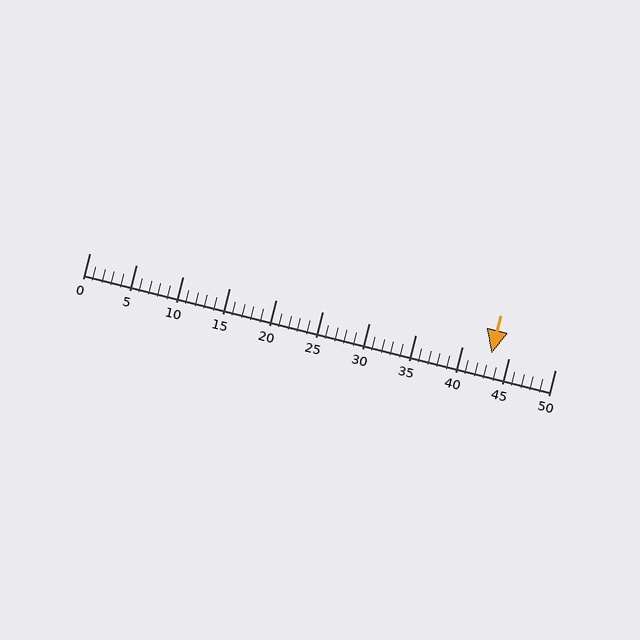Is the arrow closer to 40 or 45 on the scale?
The arrow is closer to 45.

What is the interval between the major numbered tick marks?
The major tick marks are spaced 5 units apart.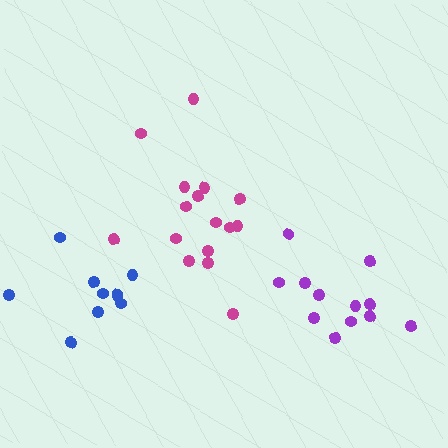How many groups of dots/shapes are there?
There are 3 groups.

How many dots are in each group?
Group 1: 10 dots, Group 2: 12 dots, Group 3: 16 dots (38 total).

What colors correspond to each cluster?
The clusters are colored: blue, purple, magenta.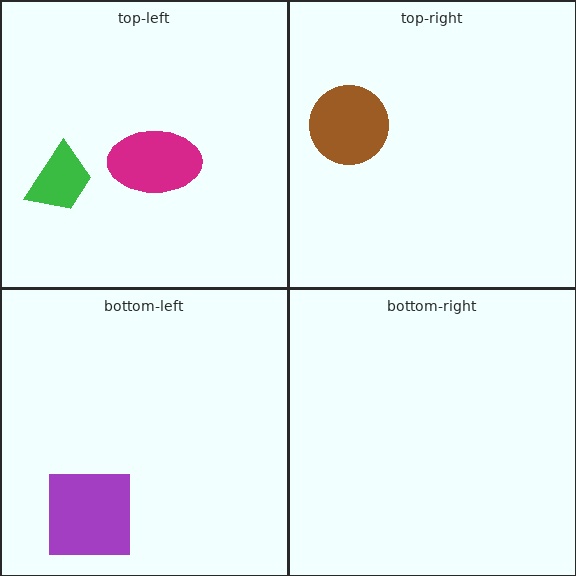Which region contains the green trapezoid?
The top-left region.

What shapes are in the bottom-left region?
The purple square.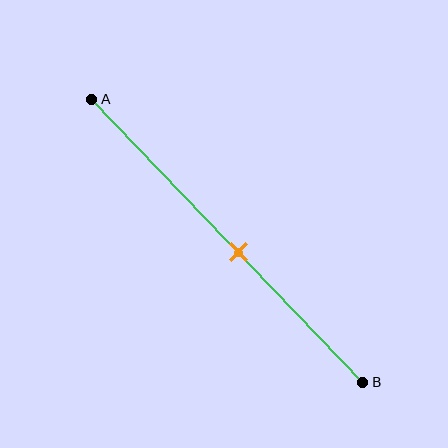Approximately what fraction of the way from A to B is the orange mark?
The orange mark is approximately 55% of the way from A to B.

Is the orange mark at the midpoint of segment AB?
No, the mark is at about 55% from A, not at the 50% midpoint.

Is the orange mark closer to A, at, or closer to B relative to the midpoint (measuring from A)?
The orange mark is closer to point B than the midpoint of segment AB.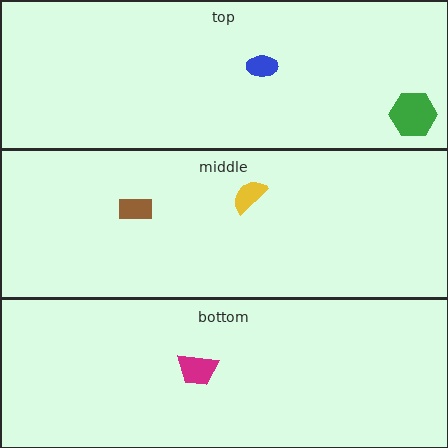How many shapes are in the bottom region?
1.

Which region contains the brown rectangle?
The middle region.